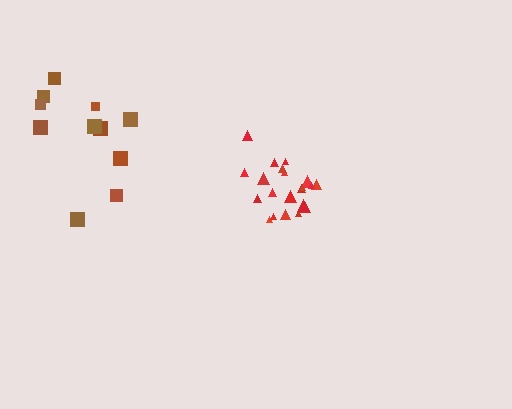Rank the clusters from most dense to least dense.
red, brown.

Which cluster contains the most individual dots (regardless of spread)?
Red (21).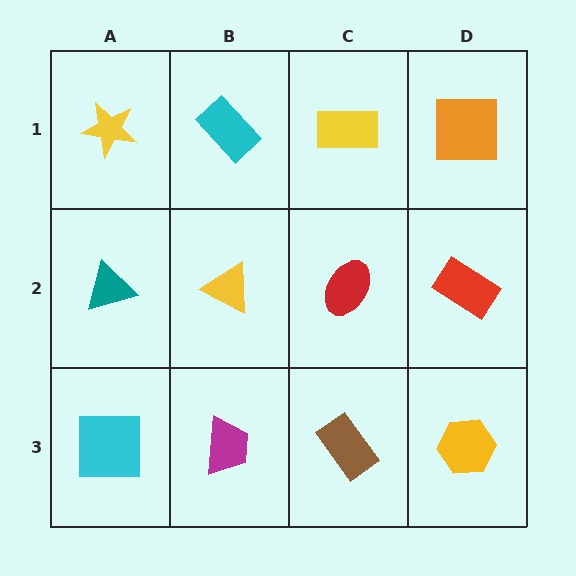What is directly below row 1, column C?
A red ellipse.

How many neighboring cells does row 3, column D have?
2.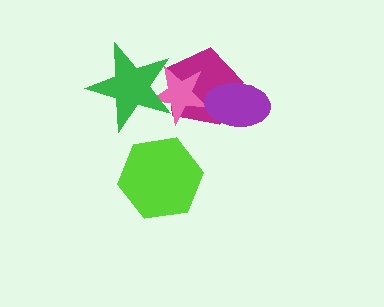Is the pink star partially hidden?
Yes, it is partially covered by another shape.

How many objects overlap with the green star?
2 objects overlap with the green star.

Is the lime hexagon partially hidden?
No, no other shape covers it.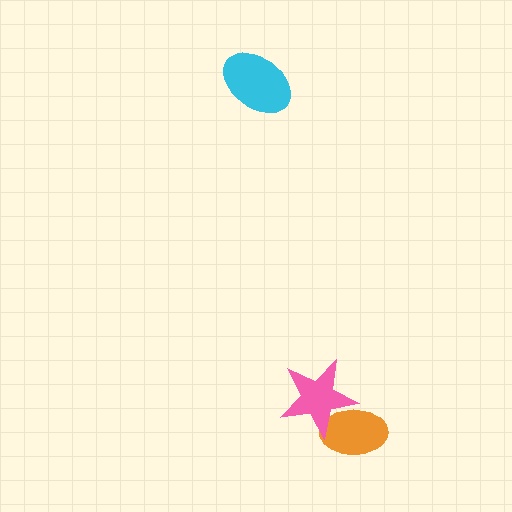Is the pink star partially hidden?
No, no other shape covers it.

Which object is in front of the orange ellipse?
The pink star is in front of the orange ellipse.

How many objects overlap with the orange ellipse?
1 object overlaps with the orange ellipse.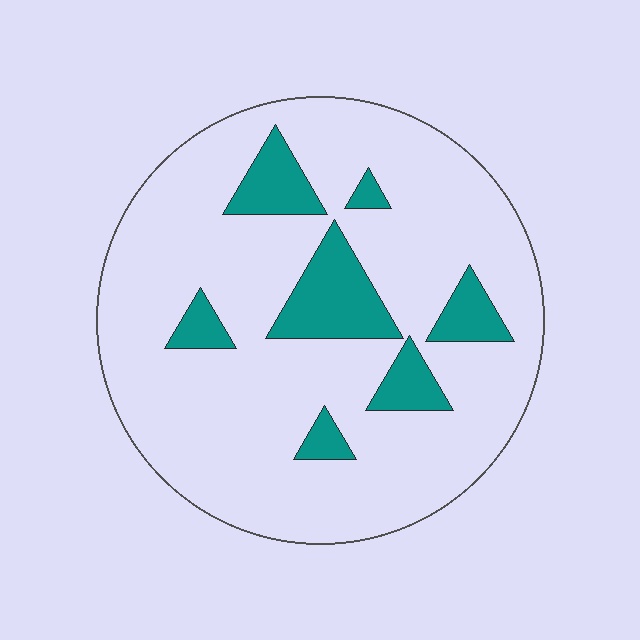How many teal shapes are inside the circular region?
7.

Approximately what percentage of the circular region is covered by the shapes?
Approximately 15%.